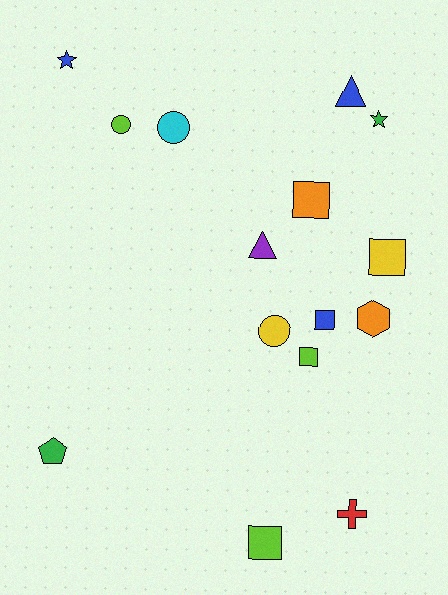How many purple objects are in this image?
There is 1 purple object.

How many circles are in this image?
There are 3 circles.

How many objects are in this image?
There are 15 objects.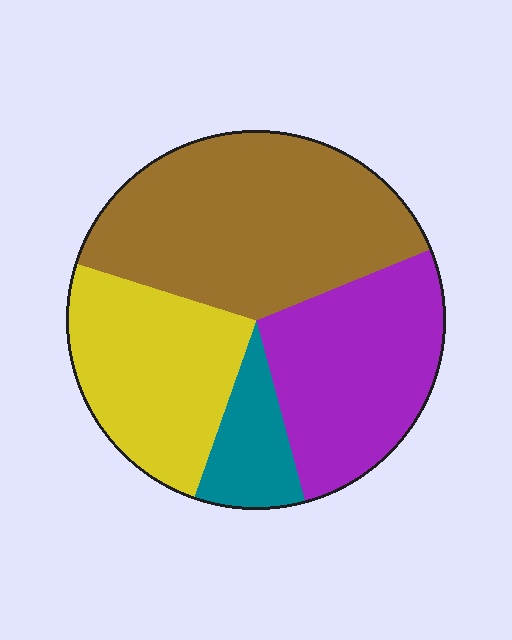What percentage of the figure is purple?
Purple takes up about one quarter (1/4) of the figure.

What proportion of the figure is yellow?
Yellow takes up between a sixth and a third of the figure.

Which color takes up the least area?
Teal, at roughly 10%.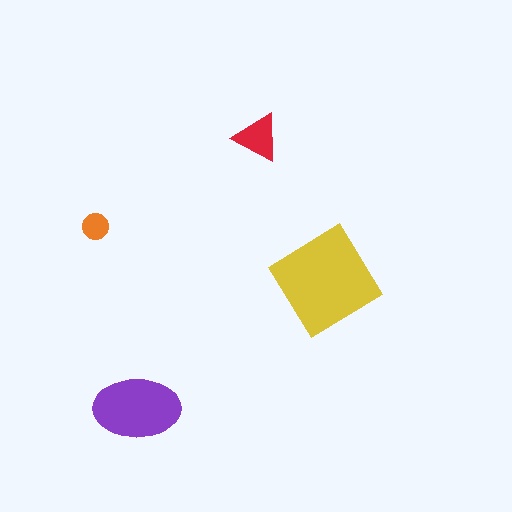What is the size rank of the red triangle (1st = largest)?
3rd.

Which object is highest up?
The red triangle is topmost.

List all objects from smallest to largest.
The orange circle, the red triangle, the purple ellipse, the yellow diamond.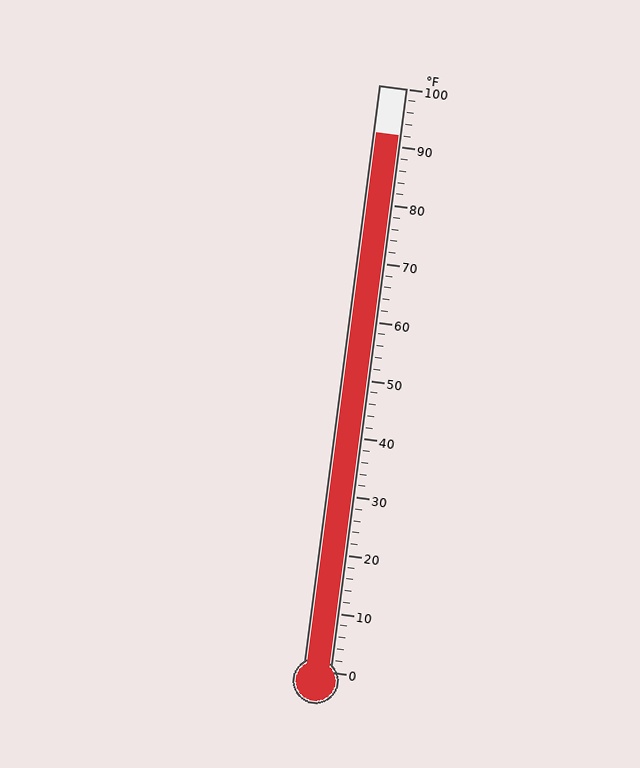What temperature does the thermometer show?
The thermometer shows approximately 92°F.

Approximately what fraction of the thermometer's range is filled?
The thermometer is filled to approximately 90% of its range.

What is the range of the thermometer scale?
The thermometer scale ranges from 0°F to 100°F.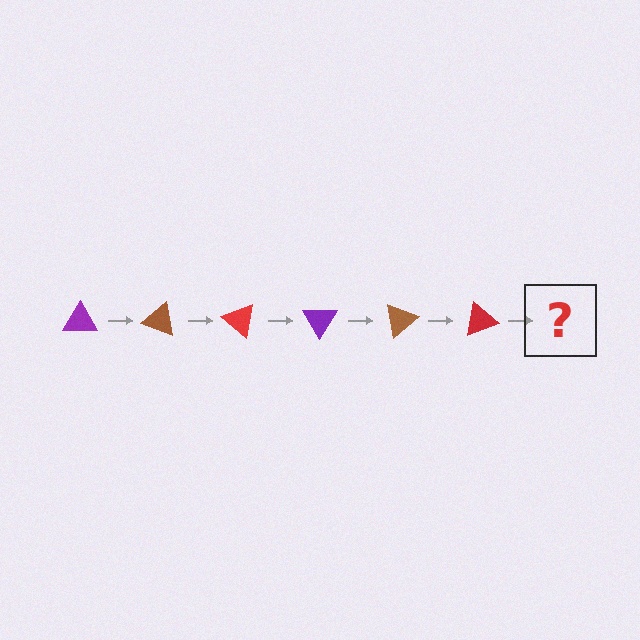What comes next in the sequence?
The next element should be a purple triangle, rotated 120 degrees from the start.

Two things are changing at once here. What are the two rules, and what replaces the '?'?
The two rules are that it rotates 20 degrees each step and the color cycles through purple, brown, and red. The '?' should be a purple triangle, rotated 120 degrees from the start.